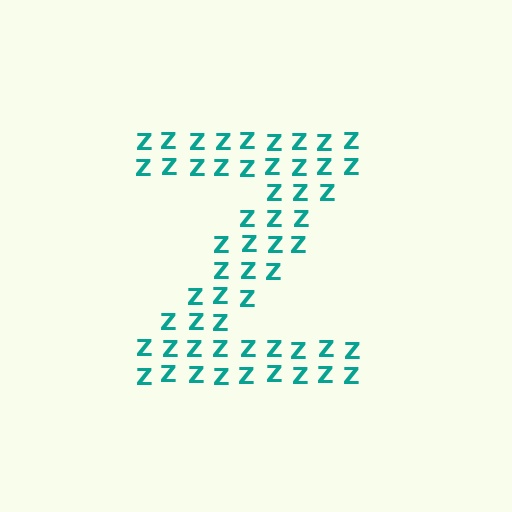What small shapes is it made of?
It is made of small letter Z's.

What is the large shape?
The large shape is the letter Z.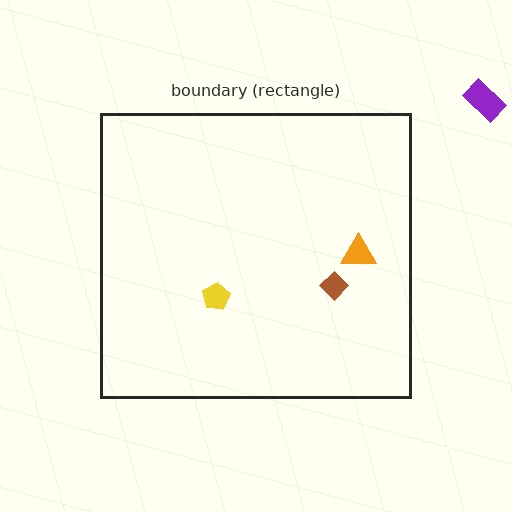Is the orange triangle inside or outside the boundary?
Inside.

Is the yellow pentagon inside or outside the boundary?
Inside.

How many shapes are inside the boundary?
3 inside, 1 outside.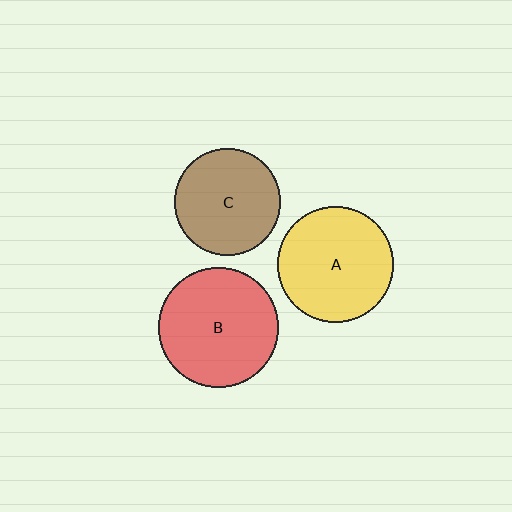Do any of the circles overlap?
No, none of the circles overlap.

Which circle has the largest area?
Circle B (red).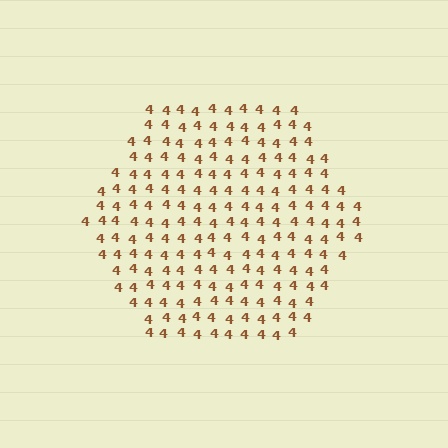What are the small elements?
The small elements are digit 4's.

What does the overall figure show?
The overall figure shows a hexagon.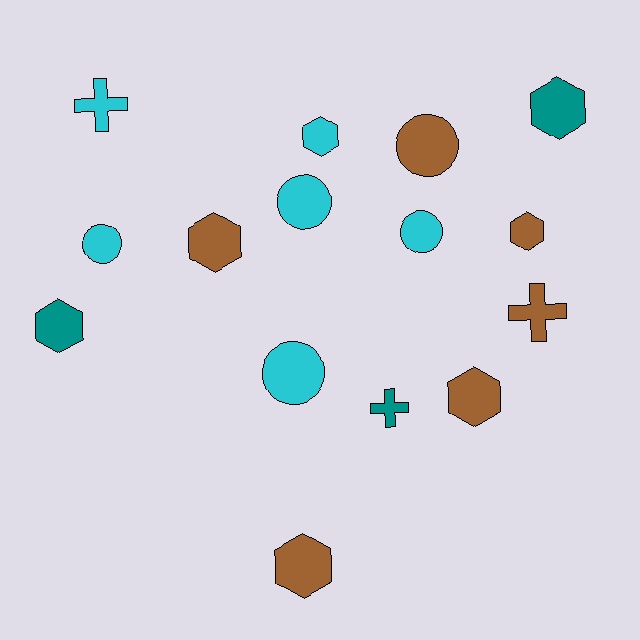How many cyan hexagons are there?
There is 1 cyan hexagon.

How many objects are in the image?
There are 15 objects.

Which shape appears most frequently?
Hexagon, with 7 objects.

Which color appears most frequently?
Cyan, with 6 objects.